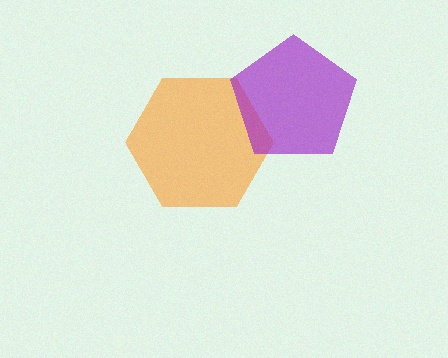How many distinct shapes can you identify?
There are 2 distinct shapes: an orange hexagon, a purple pentagon.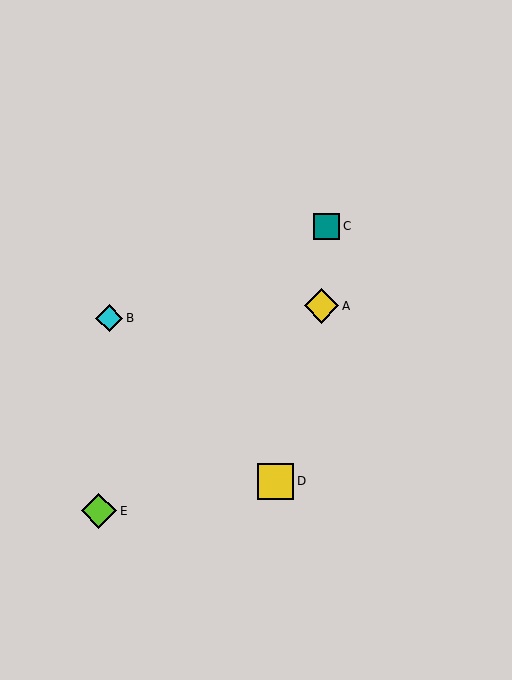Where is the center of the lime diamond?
The center of the lime diamond is at (99, 511).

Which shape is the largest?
The yellow square (labeled D) is the largest.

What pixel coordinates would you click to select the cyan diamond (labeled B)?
Click at (109, 318) to select the cyan diamond B.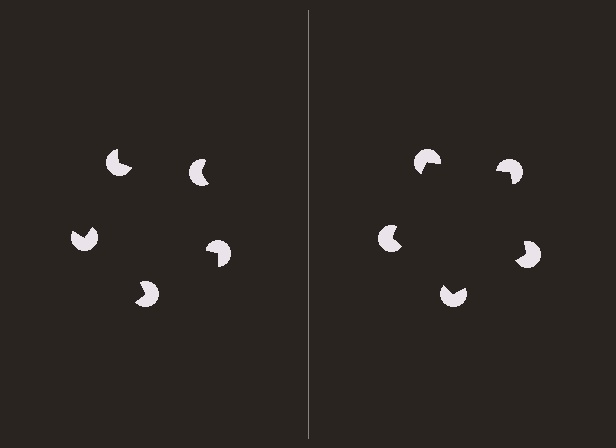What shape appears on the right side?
An illusory pentagon.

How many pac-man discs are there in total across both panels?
10 — 5 on each side.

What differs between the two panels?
The pac-man discs are positioned identically on both sides; only the wedge orientations differ. On the right they align to a pentagon; on the left they are misaligned.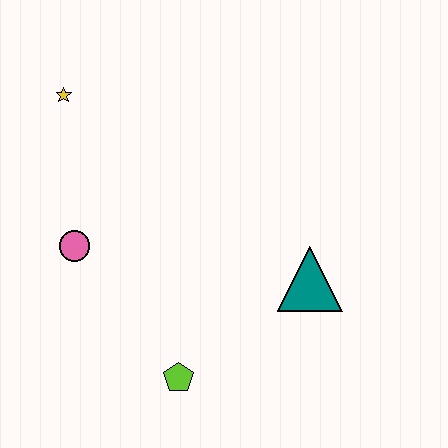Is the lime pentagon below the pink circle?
Yes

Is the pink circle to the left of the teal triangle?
Yes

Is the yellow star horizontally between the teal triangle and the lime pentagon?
No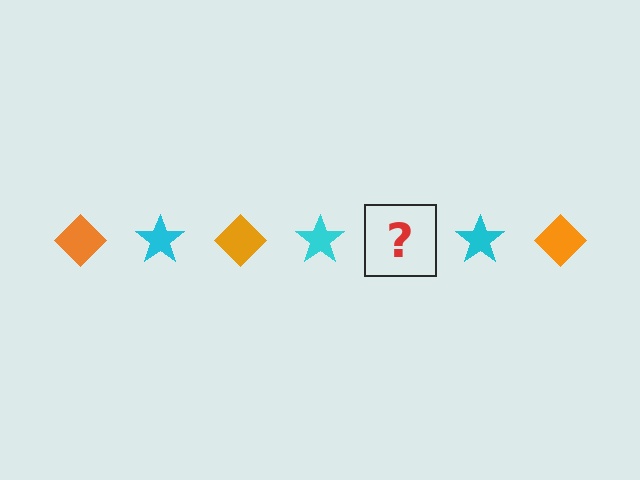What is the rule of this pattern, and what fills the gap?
The rule is that the pattern alternates between orange diamond and cyan star. The gap should be filled with an orange diamond.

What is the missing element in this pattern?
The missing element is an orange diamond.